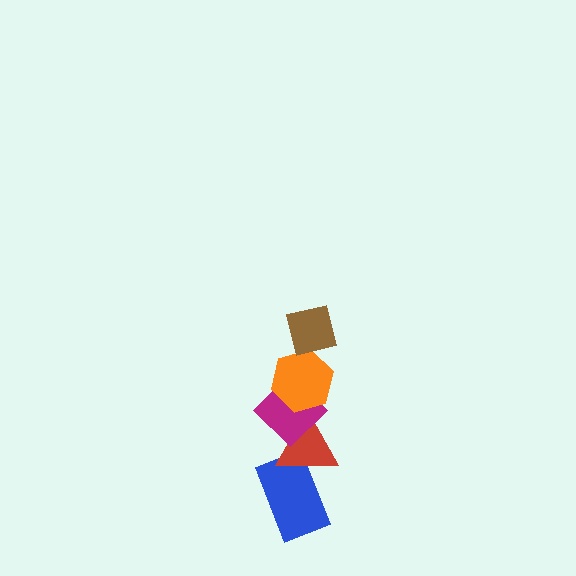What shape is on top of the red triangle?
The magenta diamond is on top of the red triangle.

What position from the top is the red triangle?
The red triangle is 4th from the top.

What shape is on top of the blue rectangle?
The red triangle is on top of the blue rectangle.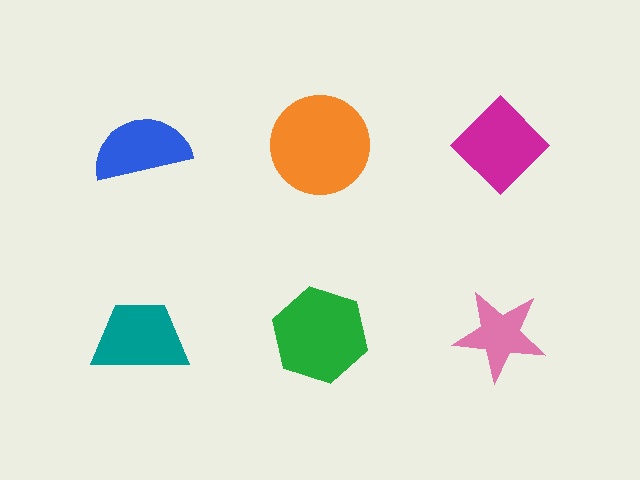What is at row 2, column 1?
A teal trapezoid.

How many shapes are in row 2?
3 shapes.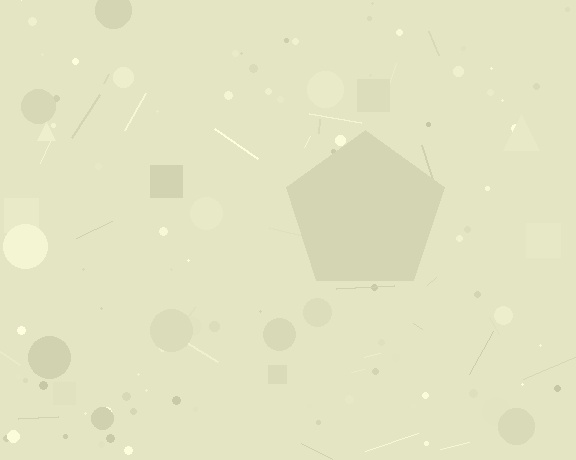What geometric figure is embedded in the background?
A pentagon is embedded in the background.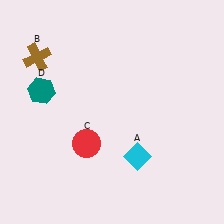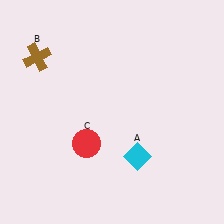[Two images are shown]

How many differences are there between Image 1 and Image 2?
There is 1 difference between the two images.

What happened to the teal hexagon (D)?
The teal hexagon (D) was removed in Image 2. It was in the top-left area of Image 1.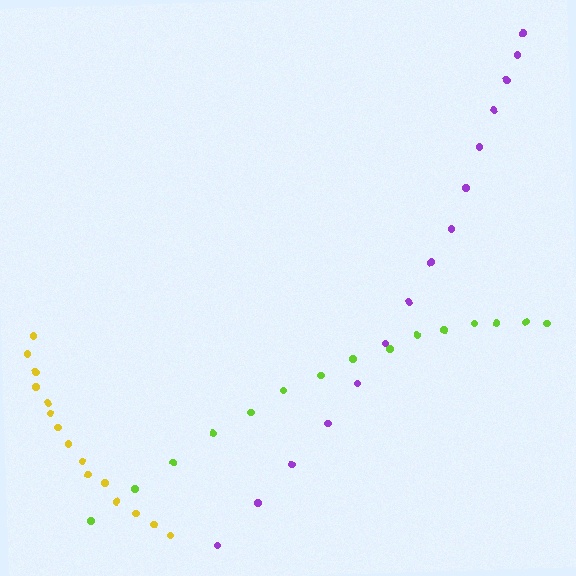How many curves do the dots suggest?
There are 3 distinct paths.